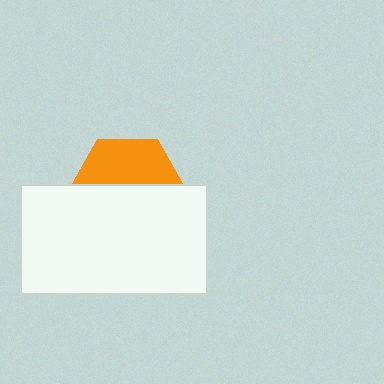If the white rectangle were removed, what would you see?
You would see the complete orange hexagon.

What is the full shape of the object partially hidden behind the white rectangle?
The partially hidden object is an orange hexagon.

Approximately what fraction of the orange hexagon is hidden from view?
Roughly 59% of the orange hexagon is hidden behind the white rectangle.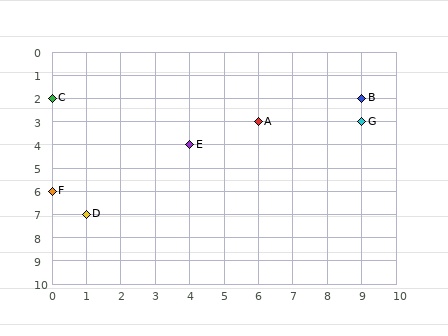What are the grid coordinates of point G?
Point G is at grid coordinates (9, 3).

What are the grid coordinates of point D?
Point D is at grid coordinates (1, 7).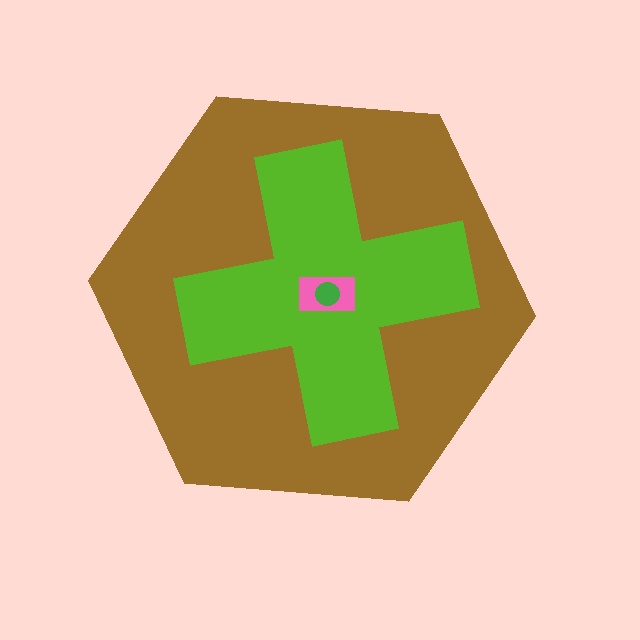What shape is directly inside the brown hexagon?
The lime cross.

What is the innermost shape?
The green circle.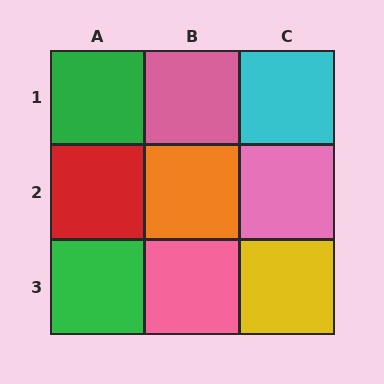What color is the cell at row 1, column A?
Green.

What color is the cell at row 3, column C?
Yellow.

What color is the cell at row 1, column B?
Pink.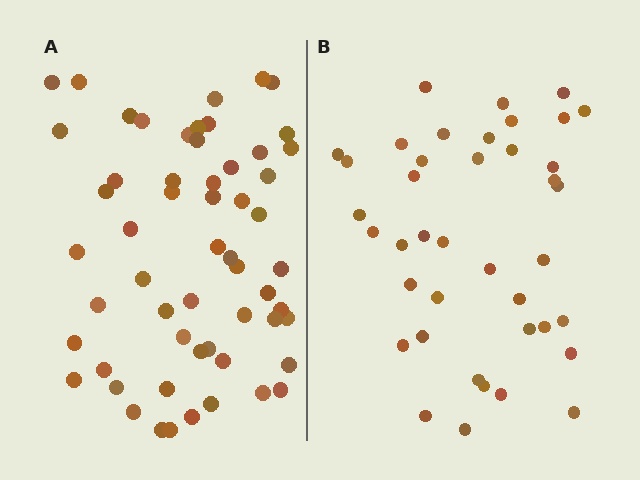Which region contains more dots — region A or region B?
Region A (the left region) has more dots.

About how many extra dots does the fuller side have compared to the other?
Region A has approximately 15 more dots than region B.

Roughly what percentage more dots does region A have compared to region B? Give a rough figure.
About 40% more.